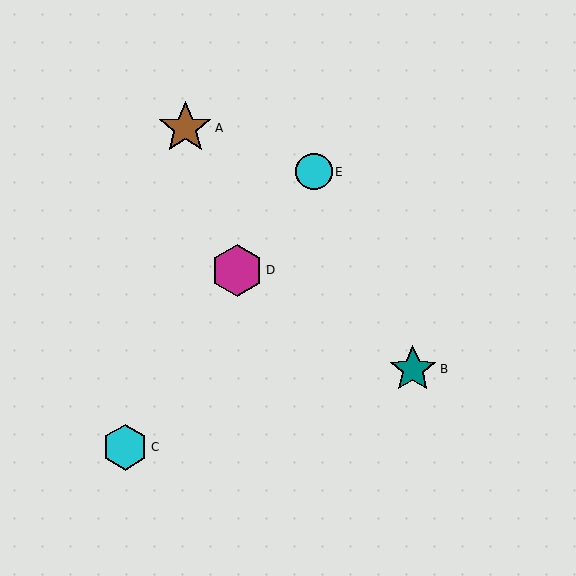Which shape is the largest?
The brown star (labeled A) is the largest.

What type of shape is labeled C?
Shape C is a cyan hexagon.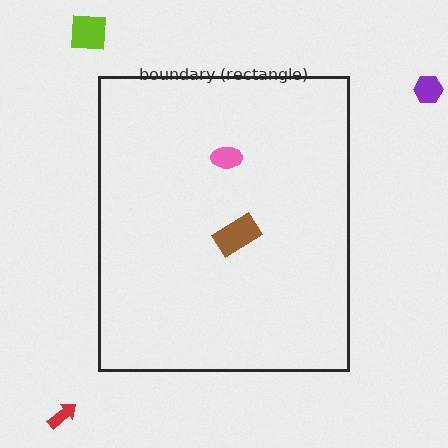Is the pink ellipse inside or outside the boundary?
Inside.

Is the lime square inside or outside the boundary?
Outside.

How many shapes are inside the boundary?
2 inside, 3 outside.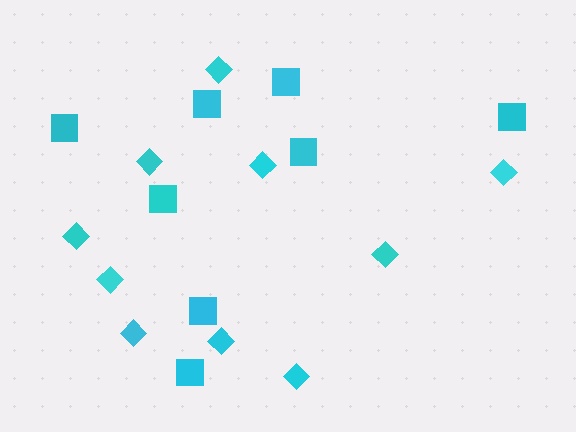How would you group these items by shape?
There are 2 groups: one group of diamonds (10) and one group of squares (8).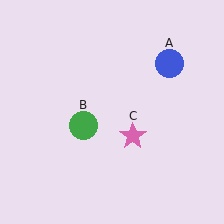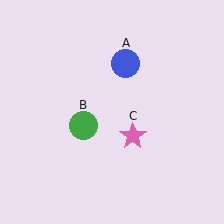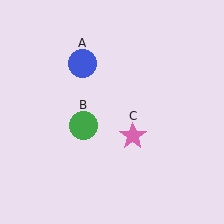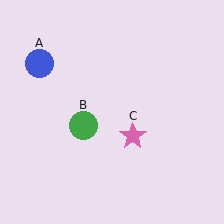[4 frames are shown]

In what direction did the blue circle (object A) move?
The blue circle (object A) moved left.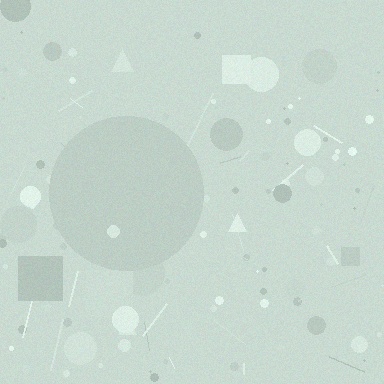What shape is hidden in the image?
A circle is hidden in the image.